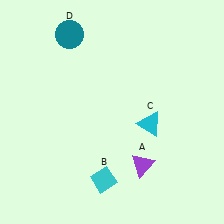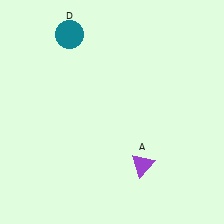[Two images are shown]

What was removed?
The cyan diamond (B), the cyan triangle (C) were removed in Image 2.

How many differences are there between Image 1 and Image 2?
There are 2 differences between the two images.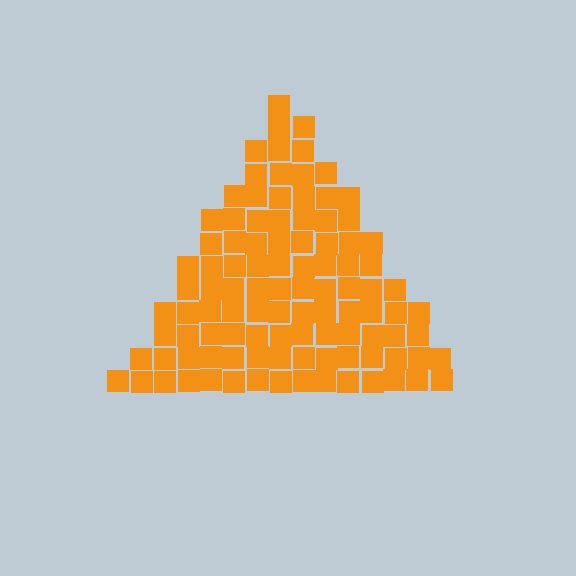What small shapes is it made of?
It is made of small squares.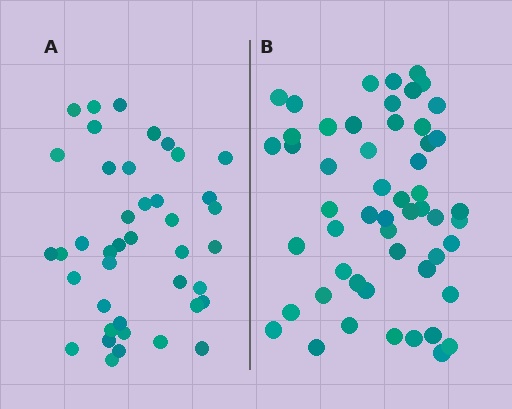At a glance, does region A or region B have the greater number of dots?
Region B (the right region) has more dots.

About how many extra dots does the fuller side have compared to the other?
Region B has roughly 12 or so more dots than region A.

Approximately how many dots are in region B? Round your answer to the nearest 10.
About 50 dots. (The exact count is 53, which rounds to 50.)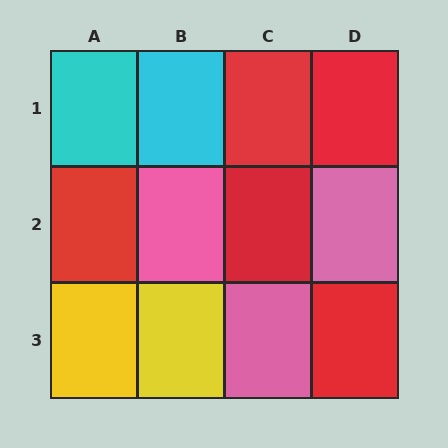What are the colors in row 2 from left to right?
Red, pink, red, pink.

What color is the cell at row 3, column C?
Pink.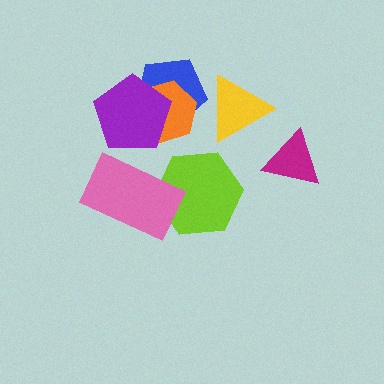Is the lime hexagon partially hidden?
Yes, it is partially covered by another shape.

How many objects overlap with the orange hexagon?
2 objects overlap with the orange hexagon.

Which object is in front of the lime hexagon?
The pink rectangle is in front of the lime hexagon.